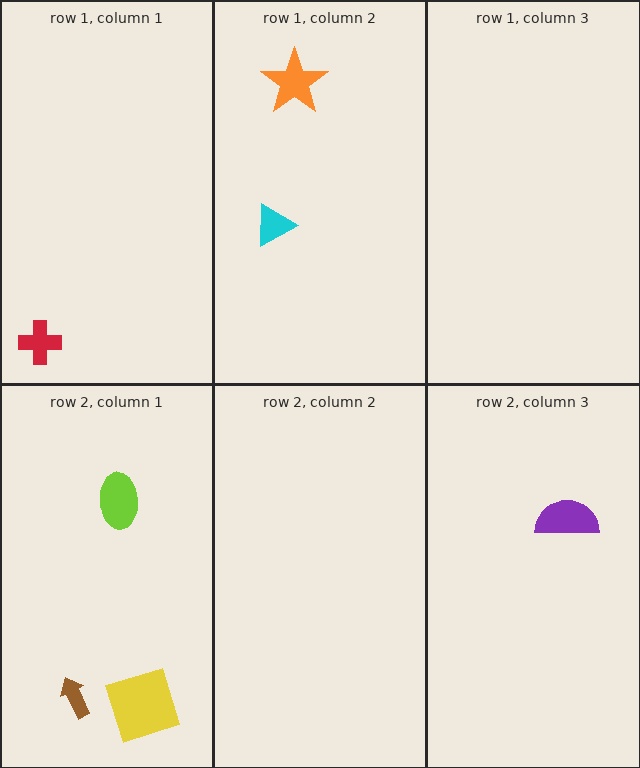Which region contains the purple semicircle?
The row 2, column 3 region.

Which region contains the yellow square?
The row 2, column 1 region.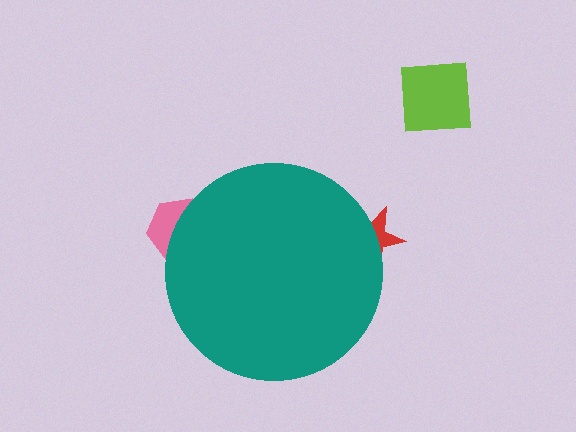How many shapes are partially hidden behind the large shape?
2 shapes are partially hidden.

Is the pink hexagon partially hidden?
Yes, the pink hexagon is partially hidden behind the teal circle.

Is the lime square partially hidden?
No, the lime square is fully visible.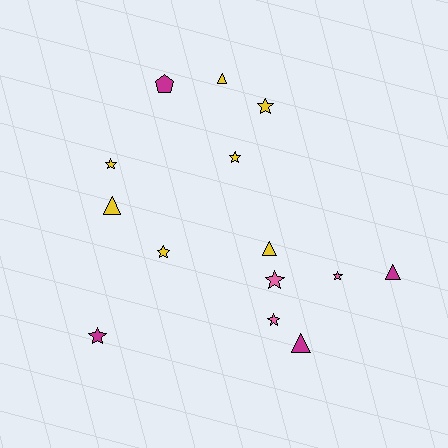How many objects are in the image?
There are 14 objects.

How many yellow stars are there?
There are 4 yellow stars.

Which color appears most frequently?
Yellow, with 7 objects.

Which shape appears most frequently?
Star, with 8 objects.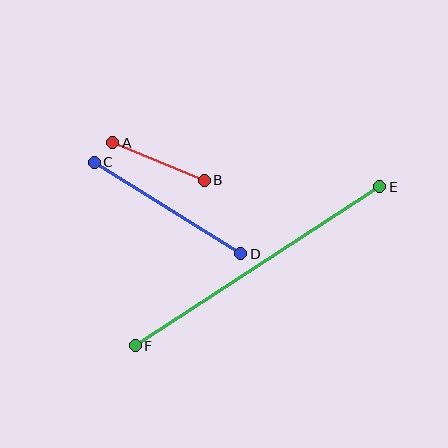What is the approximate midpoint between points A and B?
The midpoint is at approximately (159, 161) pixels.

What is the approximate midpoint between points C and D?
The midpoint is at approximately (168, 208) pixels.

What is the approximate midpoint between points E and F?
The midpoint is at approximately (258, 266) pixels.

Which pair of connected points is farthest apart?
Points E and F are farthest apart.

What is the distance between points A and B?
The distance is approximately 99 pixels.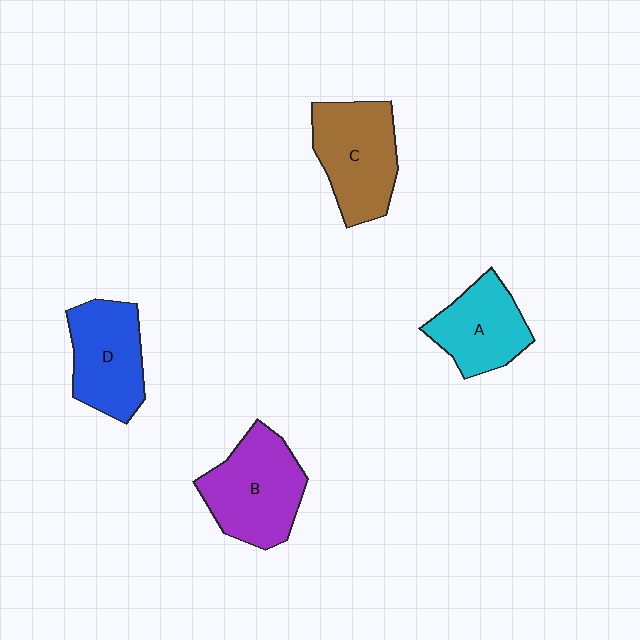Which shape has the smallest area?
Shape A (cyan).